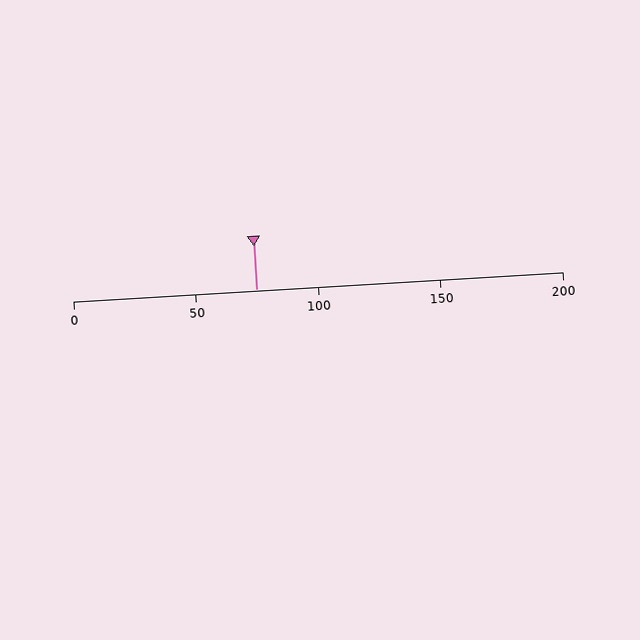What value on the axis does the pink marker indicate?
The marker indicates approximately 75.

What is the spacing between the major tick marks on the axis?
The major ticks are spaced 50 apart.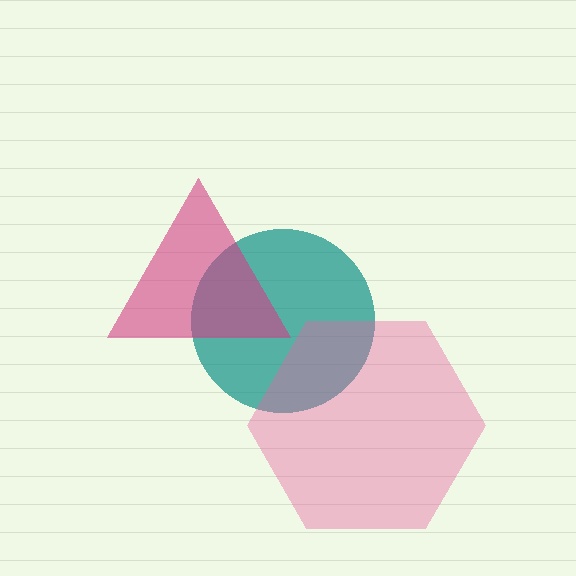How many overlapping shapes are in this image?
There are 3 overlapping shapes in the image.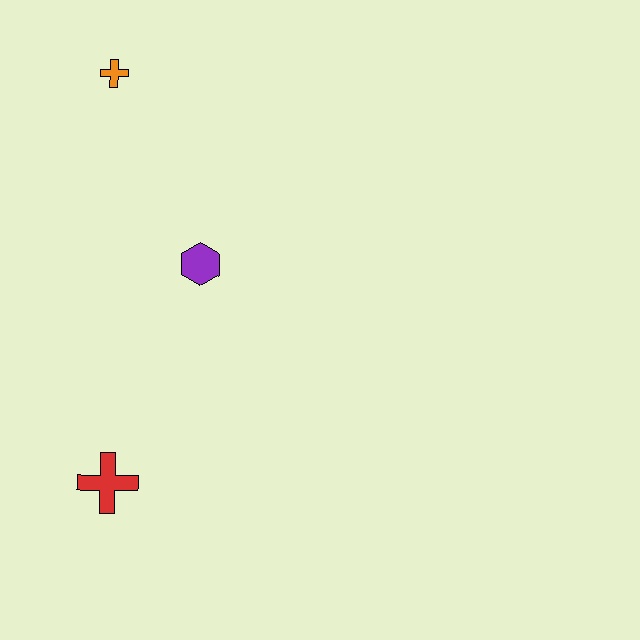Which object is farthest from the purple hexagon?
The red cross is farthest from the purple hexagon.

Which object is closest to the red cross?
The purple hexagon is closest to the red cross.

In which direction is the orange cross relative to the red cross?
The orange cross is above the red cross.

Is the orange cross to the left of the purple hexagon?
Yes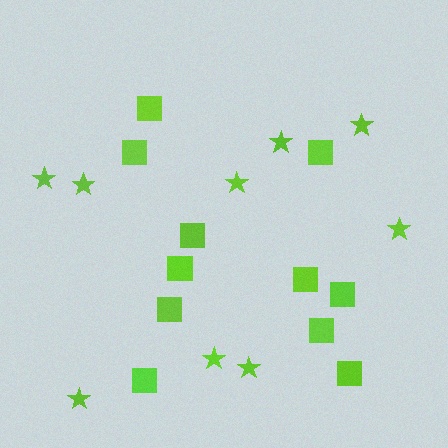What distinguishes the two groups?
There are 2 groups: one group of squares (11) and one group of stars (9).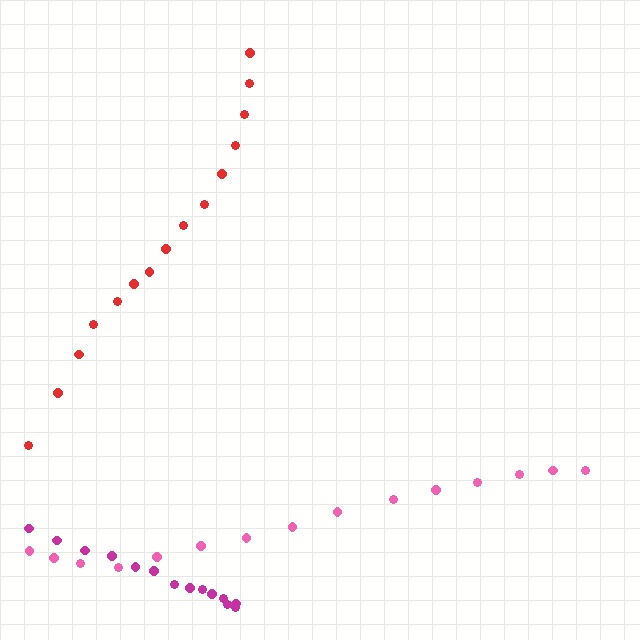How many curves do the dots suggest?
There are 3 distinct paths.